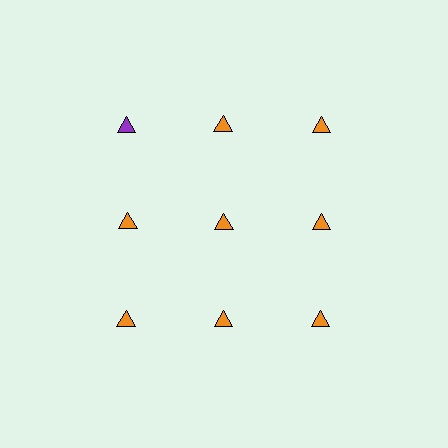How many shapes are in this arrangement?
There are 9 shapes arranged in a grid pattern.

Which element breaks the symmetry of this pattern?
The purple triangle in the top row, leftmost column breaks the symmetry. All other shapes are orange triangles.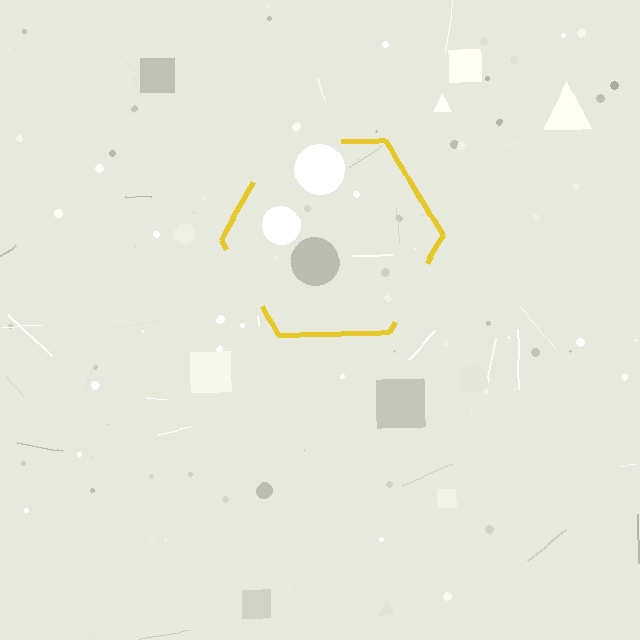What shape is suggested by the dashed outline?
The dashed outline suggests a hexagon.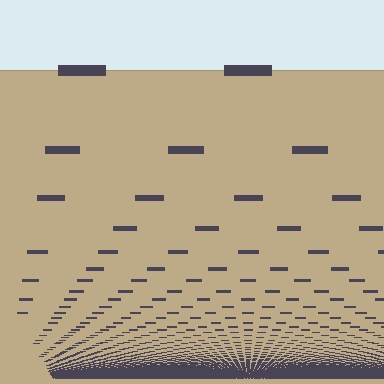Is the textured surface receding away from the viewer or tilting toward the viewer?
The surface appears to tilt toward the viewer. Texture elements get larger and sparser toward the top.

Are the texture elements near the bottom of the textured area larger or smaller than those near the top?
Smaller. The gradient is inverted — elements near the bottom are smaller and denser.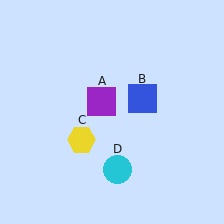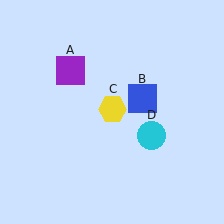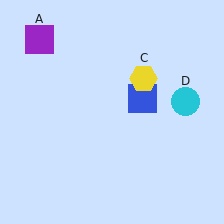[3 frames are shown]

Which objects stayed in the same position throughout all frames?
Blue square (object B) remained stationary.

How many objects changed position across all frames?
3 objects changed position: purple square (object A), yellow hexagon (object C), cyan circle (object D).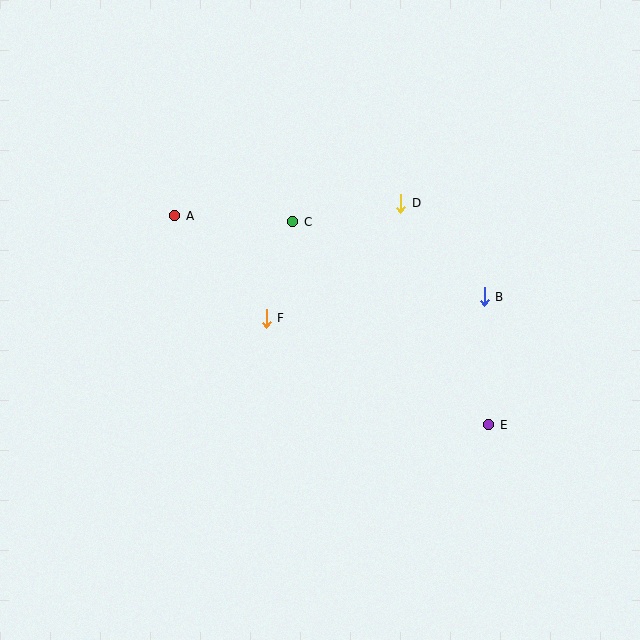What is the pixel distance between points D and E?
The distance between D and E is 239 pixels.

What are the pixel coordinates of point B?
Point B is at (484, 297).